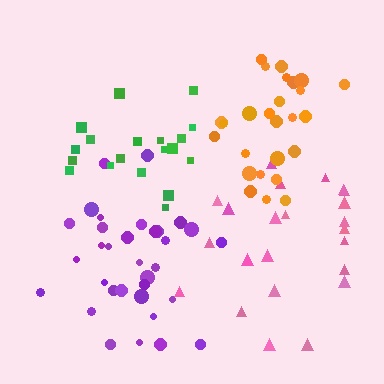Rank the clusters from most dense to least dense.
orange, purple, green, pink.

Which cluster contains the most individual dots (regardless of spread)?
Purple (33).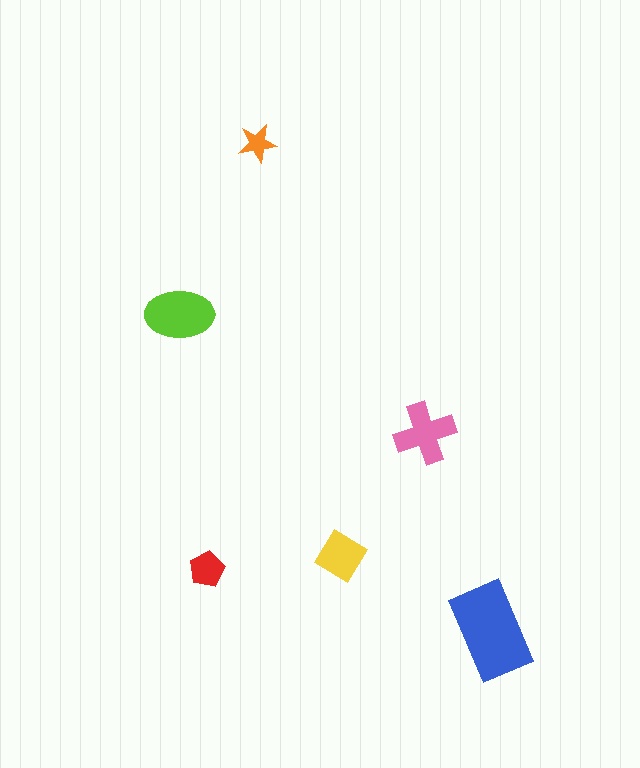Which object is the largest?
The blue rectangle.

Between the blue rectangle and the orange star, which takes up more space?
The blue rectangle.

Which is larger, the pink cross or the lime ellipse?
The lime ellipse.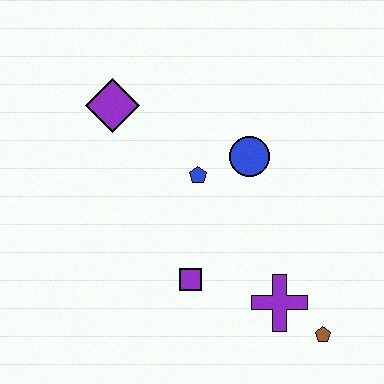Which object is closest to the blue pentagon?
The blue circle is closest to the blue pentagon.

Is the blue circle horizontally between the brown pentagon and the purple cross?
No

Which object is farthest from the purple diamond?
The brown pentagon is farthest from the purple diamond.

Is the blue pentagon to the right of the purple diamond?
Yes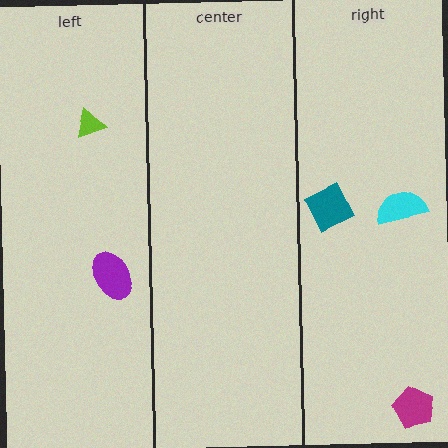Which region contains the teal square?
The right region.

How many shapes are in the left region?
2.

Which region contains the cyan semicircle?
The right region.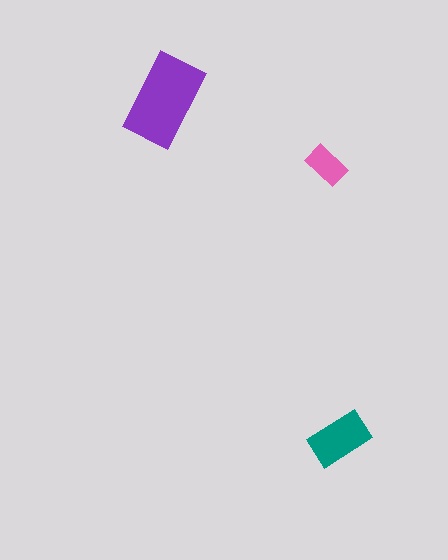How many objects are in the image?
There are 3 objects in the image.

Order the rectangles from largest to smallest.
the purple one, the teal one, the pink one.